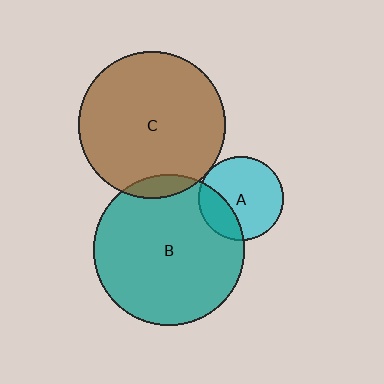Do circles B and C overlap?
Yes.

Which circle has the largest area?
Circle B (teal).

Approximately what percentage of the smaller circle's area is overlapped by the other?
Approximately 5%.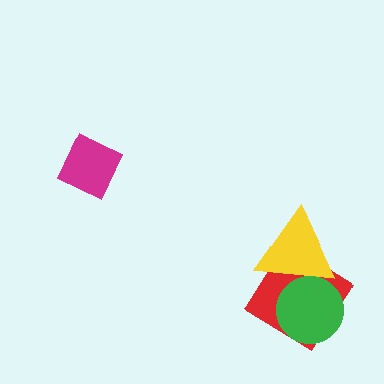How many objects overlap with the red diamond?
2 objects overlap with the red diamond.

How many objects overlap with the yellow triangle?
2 objects overlap with the yellow triangle.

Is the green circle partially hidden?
No, no other shape covers it.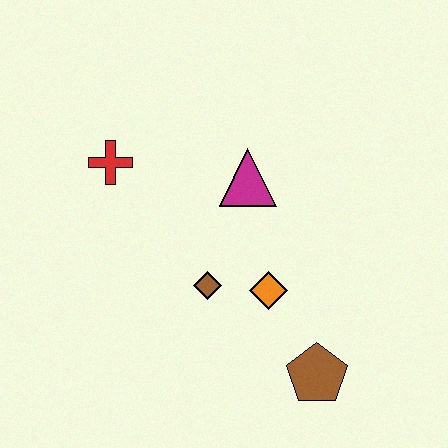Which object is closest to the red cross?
The magenta triangle is closest to the red cross.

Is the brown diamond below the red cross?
Yes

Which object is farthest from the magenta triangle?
The brown pentagon is farthest from the magenta triangle.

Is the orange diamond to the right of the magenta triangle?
Yes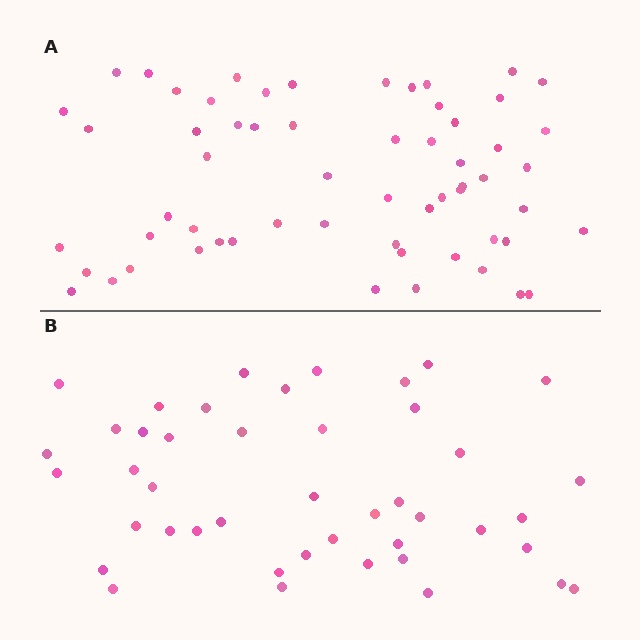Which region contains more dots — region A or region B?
Region A (the top region) has more dots.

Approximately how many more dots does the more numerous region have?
Region A has approximately 15 more dots than region B.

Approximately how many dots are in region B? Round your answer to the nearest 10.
About 40 dots. (The exact count is 44, which rounds to 40.)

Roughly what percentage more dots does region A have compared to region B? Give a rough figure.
About 35% more.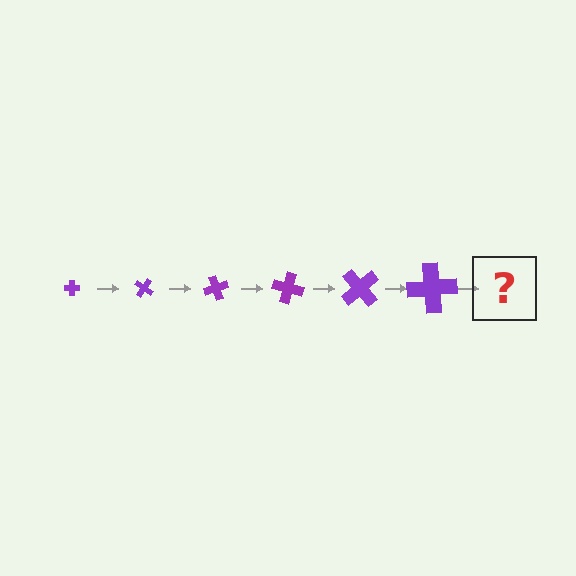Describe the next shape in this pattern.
It should be a cross, larger than the previous one and rotated 210 degrees from the start.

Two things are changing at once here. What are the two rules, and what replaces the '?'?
The two rules are that the cross grows larger each step and it rotates 35 degrees each step. The '?' should be a cross, larger than the previous one and rotated 210 degrees from the start.